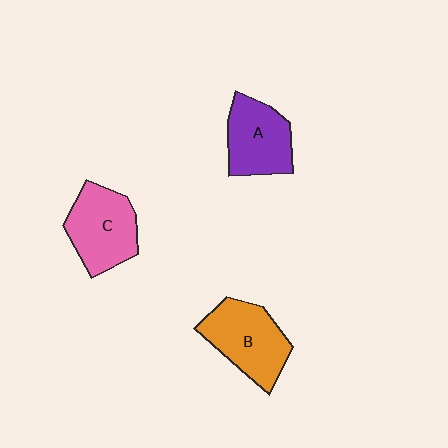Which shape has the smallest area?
Shape A (purple).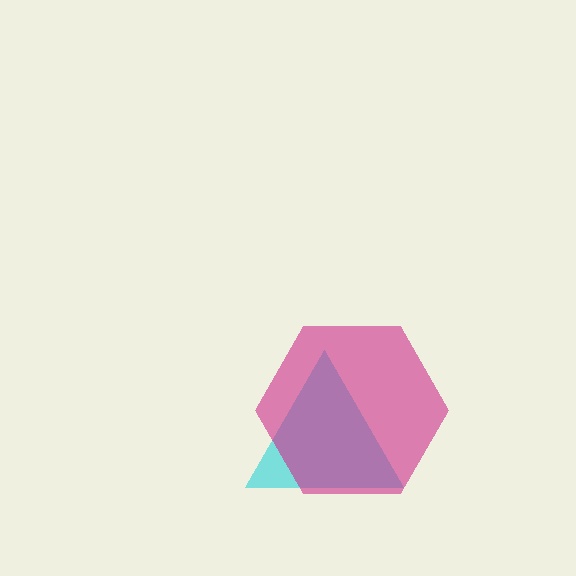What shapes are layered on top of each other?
The layered shapes are: a cyan triangle, a magenta hexagon.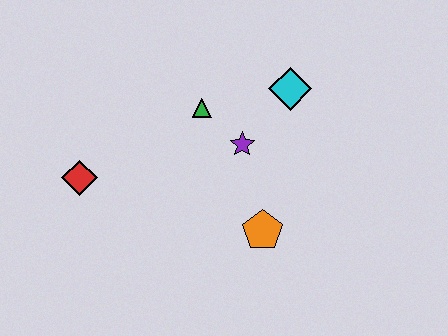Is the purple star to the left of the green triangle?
No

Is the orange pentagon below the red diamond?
Yes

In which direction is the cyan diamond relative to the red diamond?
The cyan diamond is to the right of the red diamond.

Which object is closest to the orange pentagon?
The purple star is closest to the orange pentagon.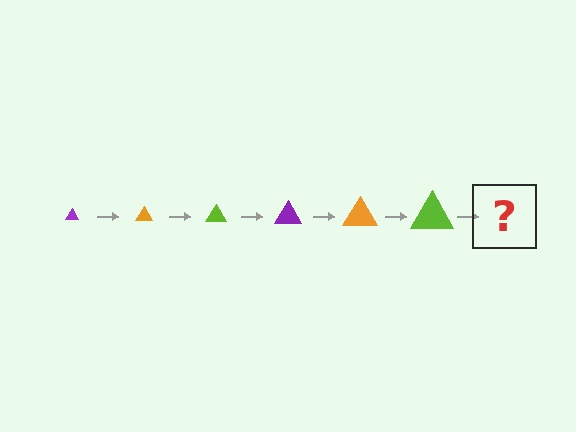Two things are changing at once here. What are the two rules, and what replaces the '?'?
The two rules are that the triangle grows larger each step and the color cycles through purple, orange, and lime. The '?' should be a purple triangle, larger than the previous one.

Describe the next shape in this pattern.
It should be a purple triangle, larger than the previous one.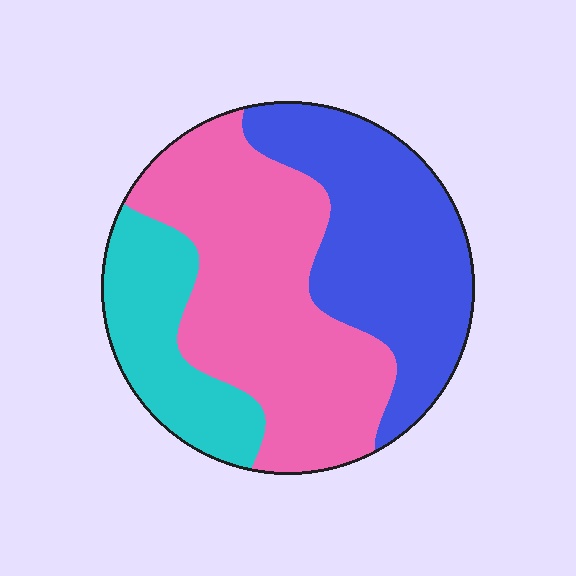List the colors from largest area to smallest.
From largest to smallest: pink, blue, cyan.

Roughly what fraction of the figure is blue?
Blue takes up about one third (1/3) of the figure.